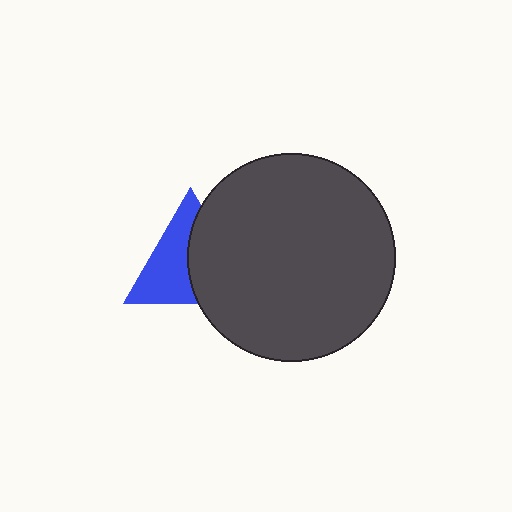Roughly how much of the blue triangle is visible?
About half of it is visible (roughly 52%).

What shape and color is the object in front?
The object in front is a dark gray circle.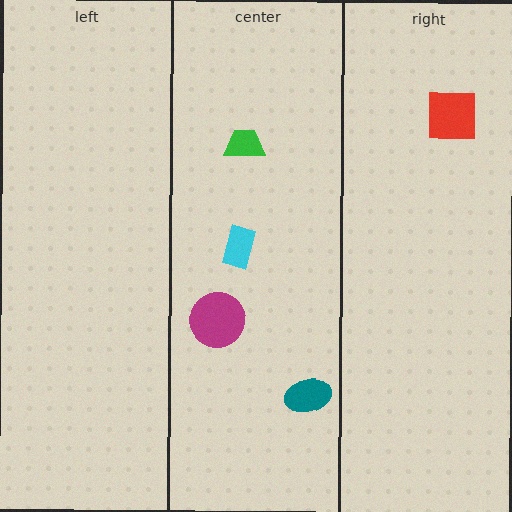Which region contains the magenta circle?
The center region.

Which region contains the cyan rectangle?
The center region.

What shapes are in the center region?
The cyan rectangle, the green trapezoid, the magenta circle, the teal ellipse.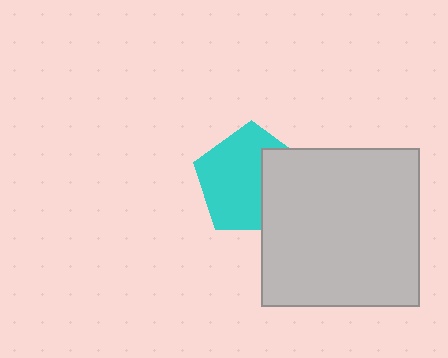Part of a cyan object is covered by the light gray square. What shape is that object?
It is a pentagon.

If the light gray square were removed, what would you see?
You would see the complete cyan pentagon.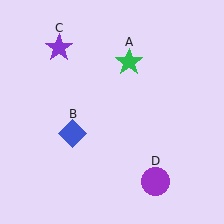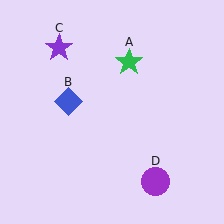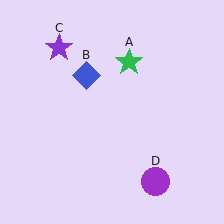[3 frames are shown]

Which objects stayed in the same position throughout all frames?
Green star (object A) and purple star (object C) and purple circle (object D) remained stationary.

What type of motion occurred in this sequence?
The blue diamond (object B) rotated clockwise around the center of the scene.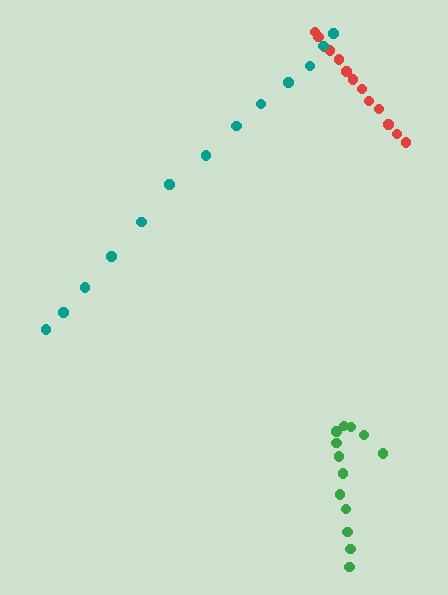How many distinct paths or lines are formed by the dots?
There are 3 distinct paths.